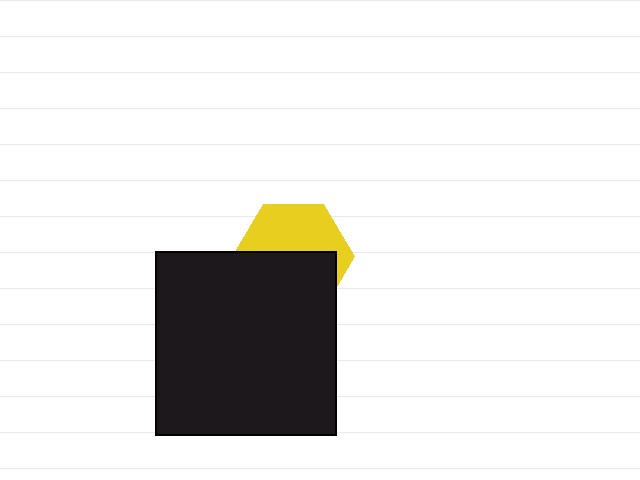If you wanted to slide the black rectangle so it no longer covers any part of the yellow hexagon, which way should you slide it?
Slide it down — that is the most direct way to separate the two shapes.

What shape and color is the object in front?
The object in front is a black rectangle.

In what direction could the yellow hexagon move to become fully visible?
The yellow hexagon could move up. That would shift it out from behind the black rectangle entirely.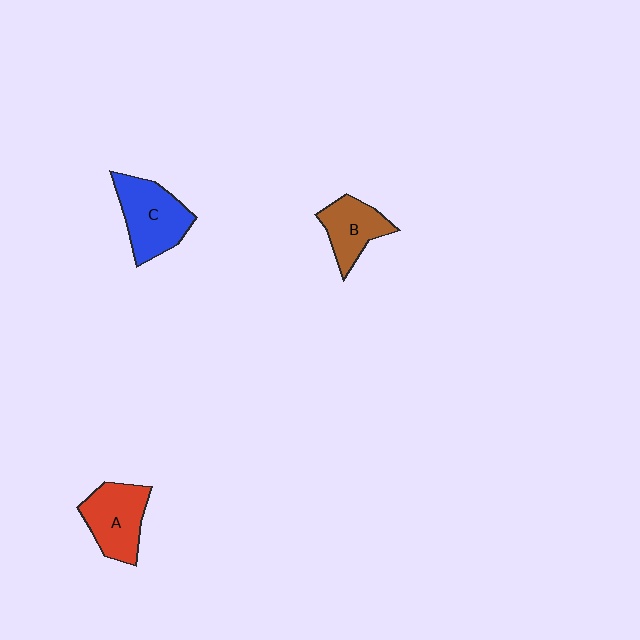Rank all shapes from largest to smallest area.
From largest to smallest: C (blue), A (red), B (brown).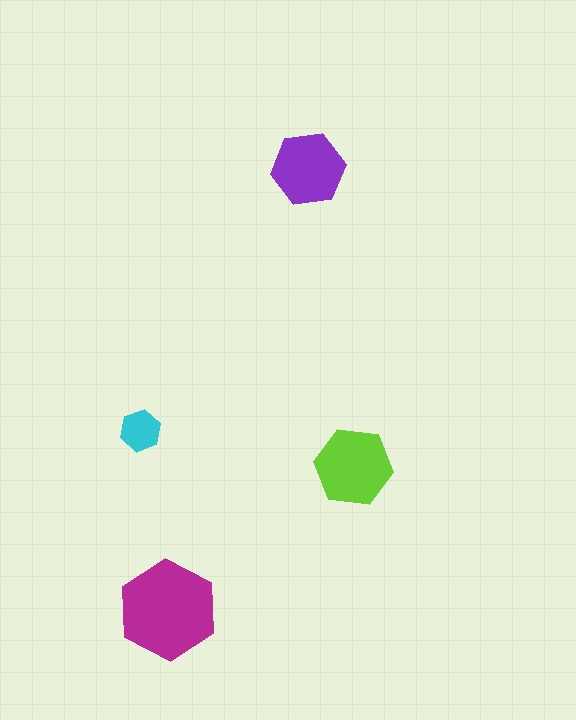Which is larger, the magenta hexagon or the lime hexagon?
The magenta one.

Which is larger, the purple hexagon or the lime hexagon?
The lime one.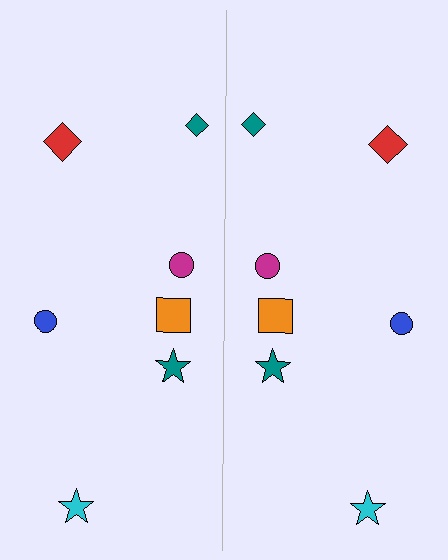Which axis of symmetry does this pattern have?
The pattern has a vertical axis of symmetry running through the center of the image.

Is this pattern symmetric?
Yes, this pattern has bilateral (reflection) symmetry.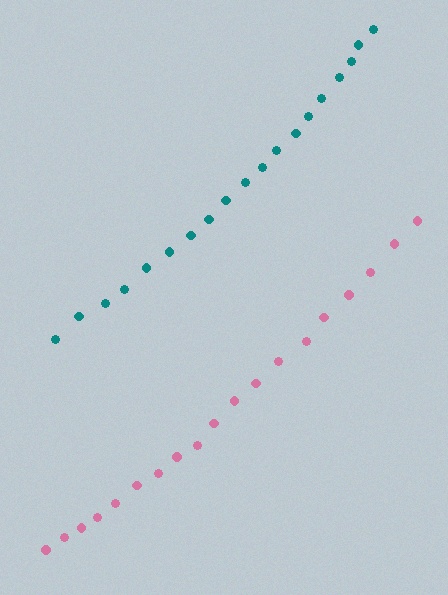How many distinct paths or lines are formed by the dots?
There are 2 distinct paths.